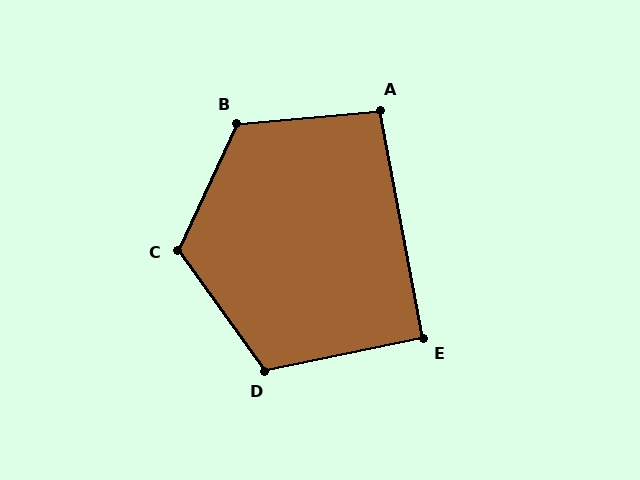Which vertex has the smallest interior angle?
E, at approximately 91 degrees.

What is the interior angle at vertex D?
Approximately 114 degrees (obtuse).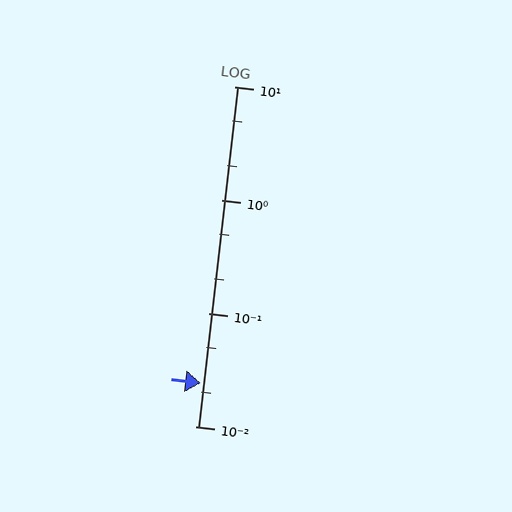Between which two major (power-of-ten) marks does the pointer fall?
The pointer is between 0.01 and 0.1.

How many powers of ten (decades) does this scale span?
The scale spans 3 decades, from 0.01 to 10.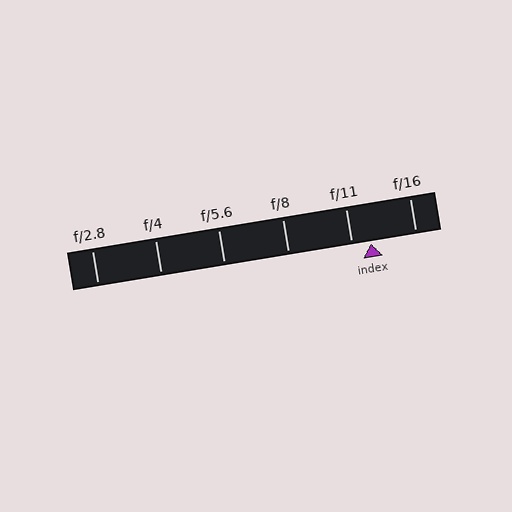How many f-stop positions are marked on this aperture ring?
There are 6 f-stop positions marked.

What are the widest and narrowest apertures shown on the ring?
The widest aperture shown is f/2.8 and the narrowest is f/16.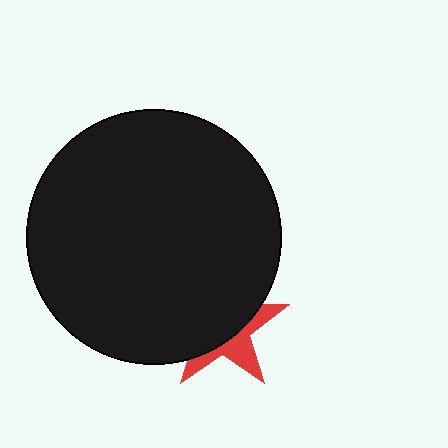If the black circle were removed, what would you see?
You would see the complete red star.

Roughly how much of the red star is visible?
A small part of it is visible (roughly 36%).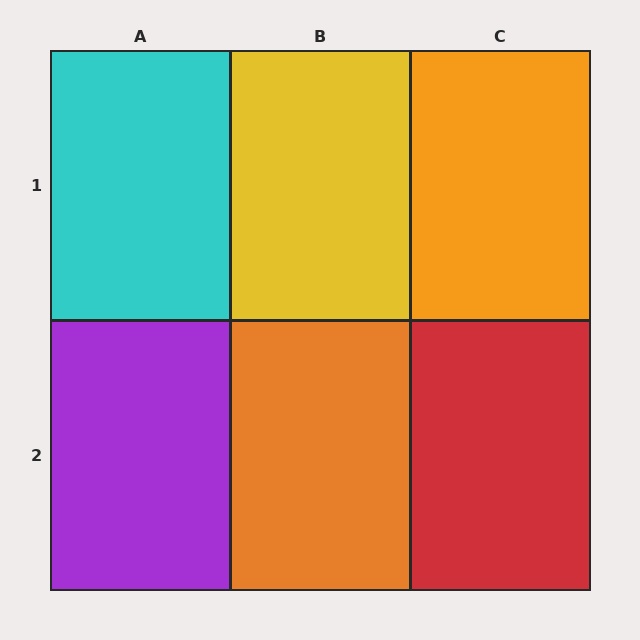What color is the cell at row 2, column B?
Orange.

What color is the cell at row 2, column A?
Purple.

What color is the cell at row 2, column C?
Red.